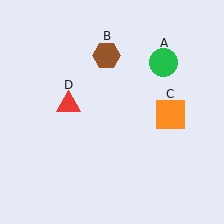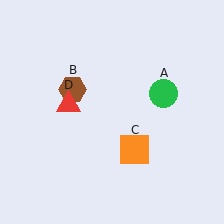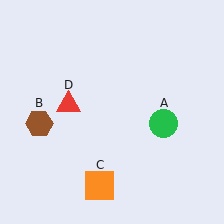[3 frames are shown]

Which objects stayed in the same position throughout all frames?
Red triangle (object D) remained stationary.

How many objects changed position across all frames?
3 objects changed position: green circle (object A), brown hexagon (object B), orange square (object C).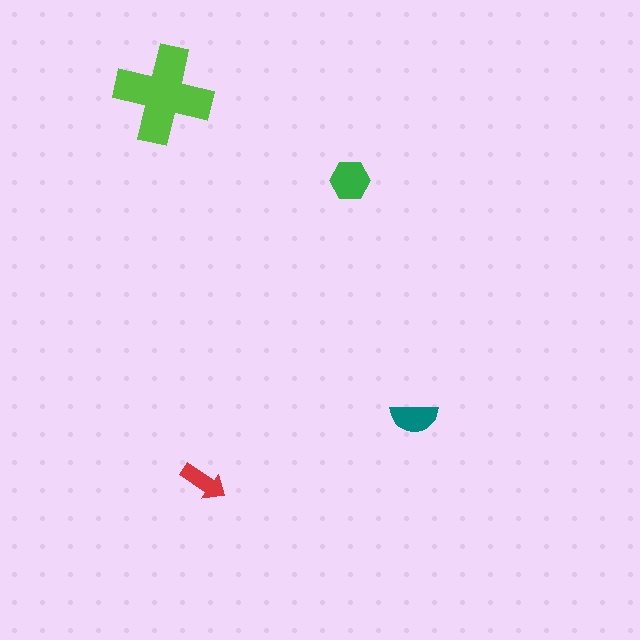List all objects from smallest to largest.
The red arrow, the teal semicircle, the green hexagon, the lime cross.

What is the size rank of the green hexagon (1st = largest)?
2nd.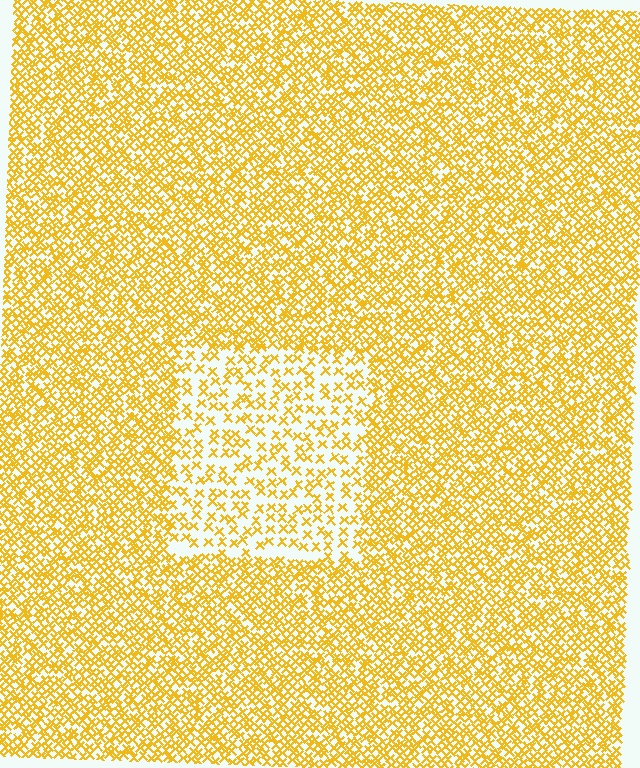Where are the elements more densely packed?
The elements are more densely packed outside the rectangle boundary.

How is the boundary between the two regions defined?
The boundary is defined by a change in element density (approximately 2.2x ratio). All elements are the same color, size, and shape.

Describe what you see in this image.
The image contains small yellow elements arranged at two different densities. A rectangle-shaped region is visible where the elements are less densely packed than the surrounding area.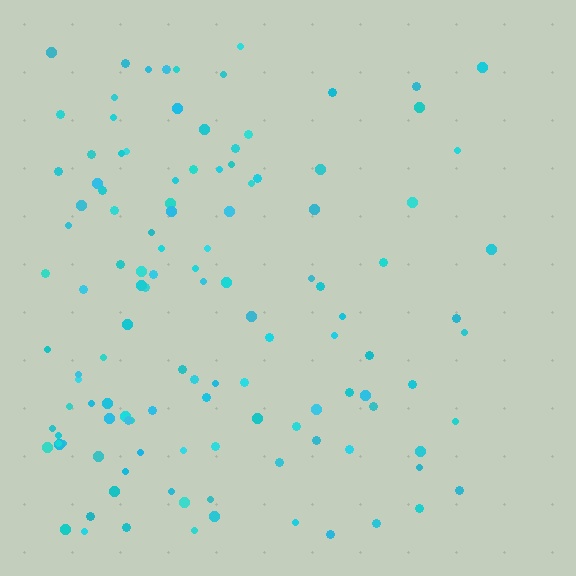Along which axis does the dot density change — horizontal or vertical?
Horizontal.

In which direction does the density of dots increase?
From right to left, with the left side densest.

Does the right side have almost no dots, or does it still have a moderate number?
Still a moderate number, just noticeably fewer than the left.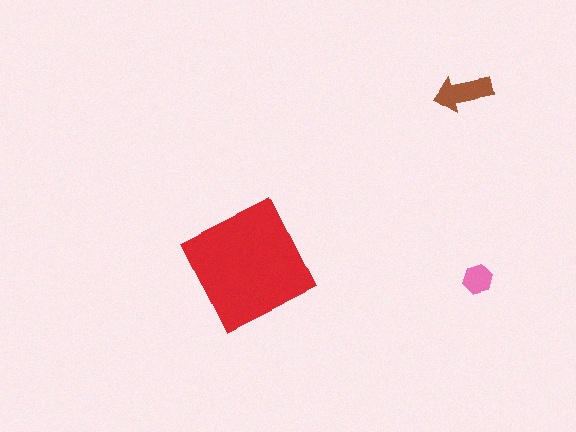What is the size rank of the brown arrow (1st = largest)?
2nd.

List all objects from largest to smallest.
The red square, the brown arrow, the pink hexagon.